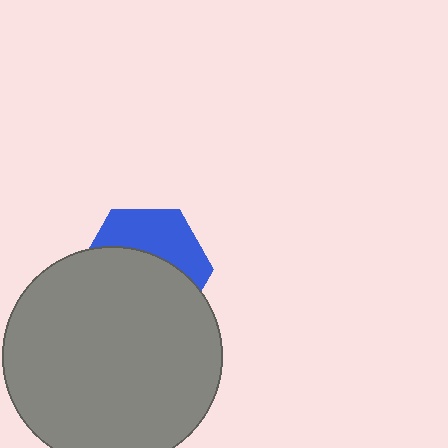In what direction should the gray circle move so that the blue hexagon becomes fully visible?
The gray circle should move down. That is the shortest direction to clear the overlap and leave the blue hexagon fully visible.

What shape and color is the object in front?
The object in front is a gray circle.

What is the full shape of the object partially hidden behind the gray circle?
The partially hidden object is a blue hexagon.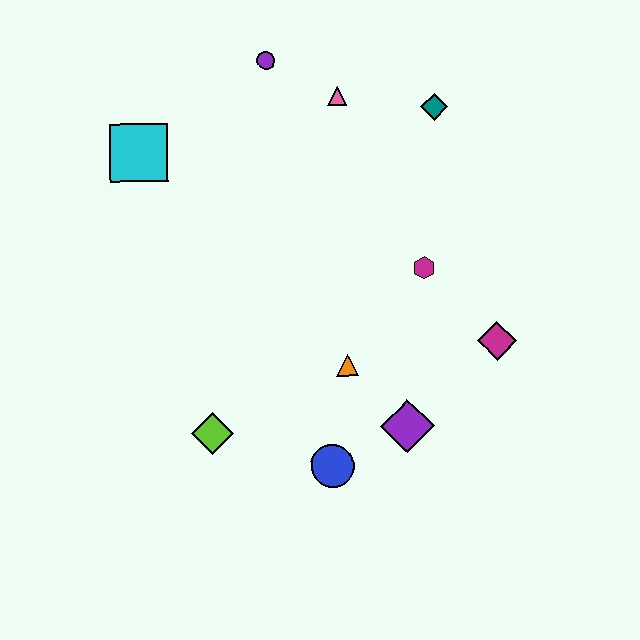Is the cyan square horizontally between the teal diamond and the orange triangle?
No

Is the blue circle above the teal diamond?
No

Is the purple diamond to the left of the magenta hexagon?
Yes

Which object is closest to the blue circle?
The purple diamond is closest to the blue circle.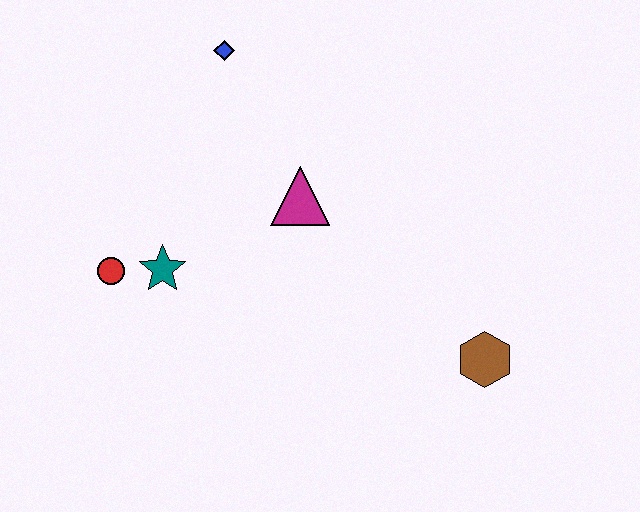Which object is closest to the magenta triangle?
The teal star is closest to the magenta triangle.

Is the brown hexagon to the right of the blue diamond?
Yes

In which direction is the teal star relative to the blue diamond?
The teal star is below the blue diamond.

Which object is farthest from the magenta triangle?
The brown hexagon is farthest from the magenta triangle.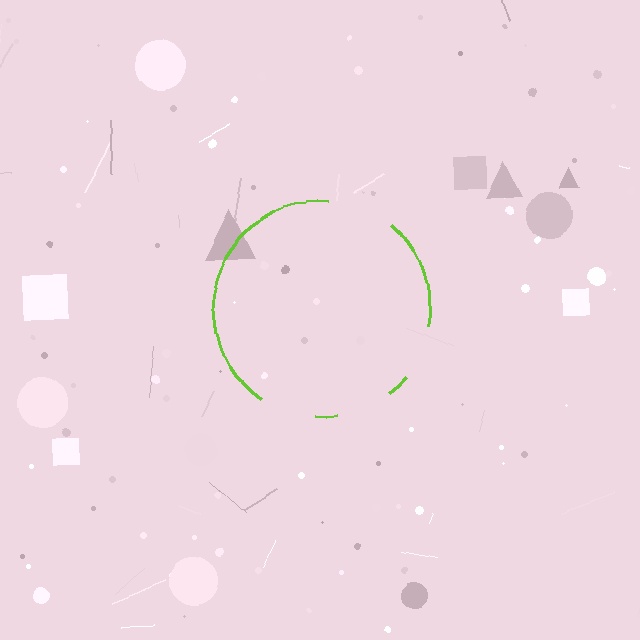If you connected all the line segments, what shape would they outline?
They would outline a circle.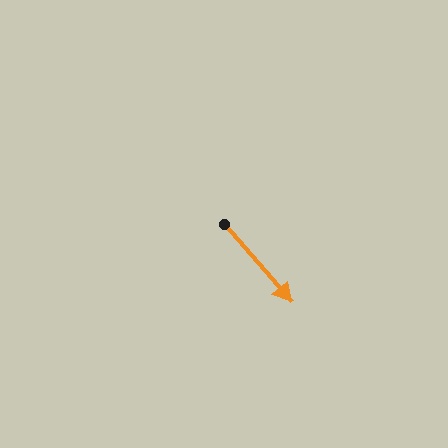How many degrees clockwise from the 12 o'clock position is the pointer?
Approximately 139 degrees.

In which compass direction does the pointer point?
Southeast.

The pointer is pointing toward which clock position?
Roughly 5 o'clock.